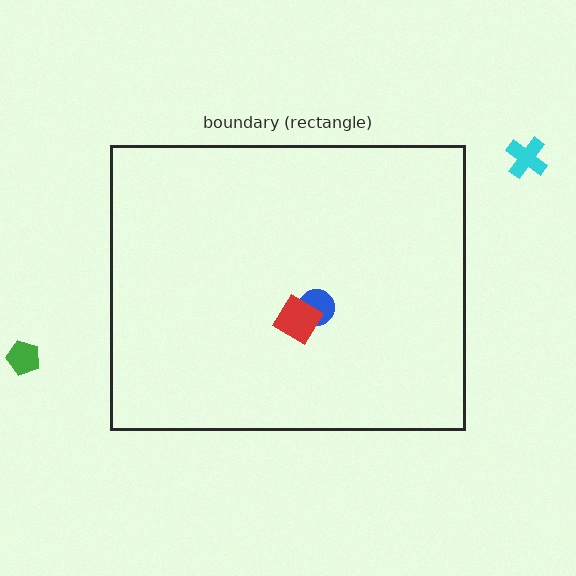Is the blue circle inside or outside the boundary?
Inside.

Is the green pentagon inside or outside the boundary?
Outside.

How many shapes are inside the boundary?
2 inside, 2 outside.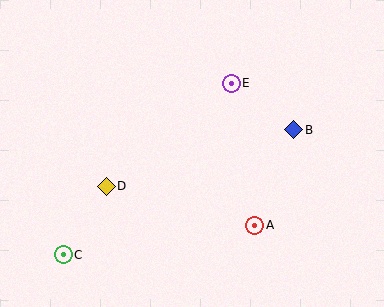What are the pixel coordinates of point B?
Point B is at (294, 130).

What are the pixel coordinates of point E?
Point E is at (231, 83).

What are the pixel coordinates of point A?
Point A is at (255, 225).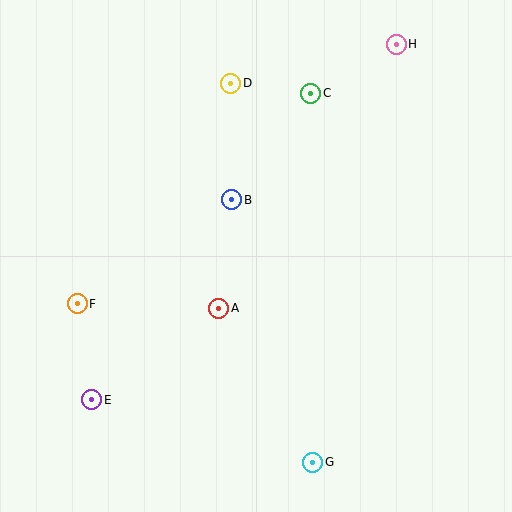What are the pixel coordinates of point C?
Point C is at (311, 93).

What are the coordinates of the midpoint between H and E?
The midpoint between H and E is at (244, 222).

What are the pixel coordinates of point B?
Point B is at (232, 200).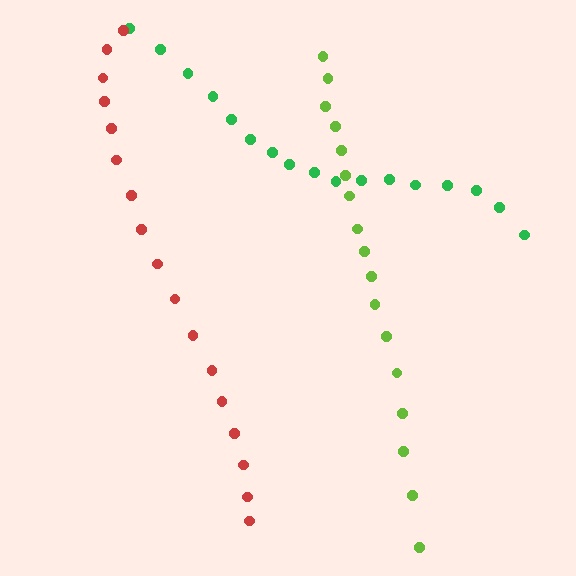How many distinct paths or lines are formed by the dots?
There are 3 distinct paths.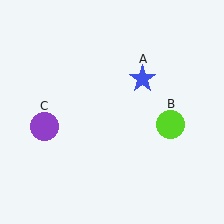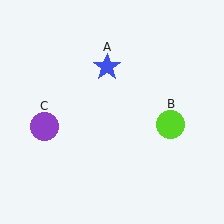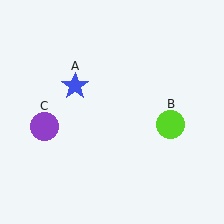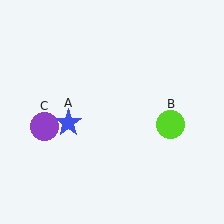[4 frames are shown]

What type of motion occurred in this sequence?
The blue star (object A) rotated counterclockwise around the center of the scene.